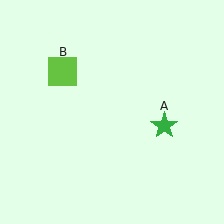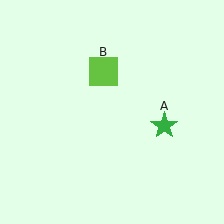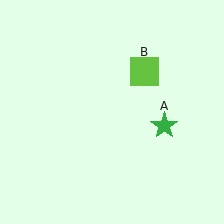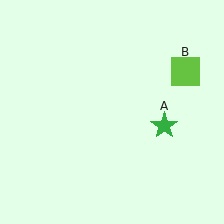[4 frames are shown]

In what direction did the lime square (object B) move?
The lime square (object B) moved right.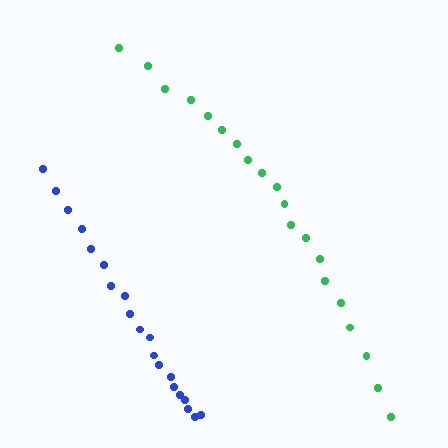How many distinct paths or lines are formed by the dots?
There are 2 distinct paths.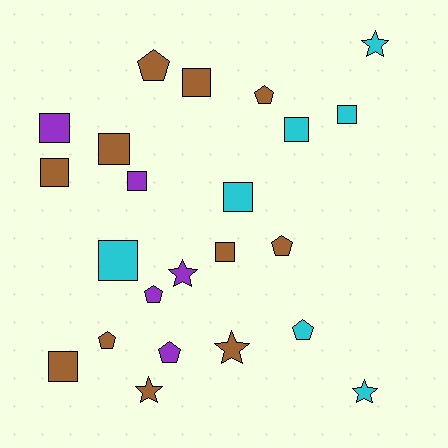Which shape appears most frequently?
Square, with 11 objects.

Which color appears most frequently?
Brown, with 11 objects.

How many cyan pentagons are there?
There is 1 cyan pentagon.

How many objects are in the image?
There are 23 objects.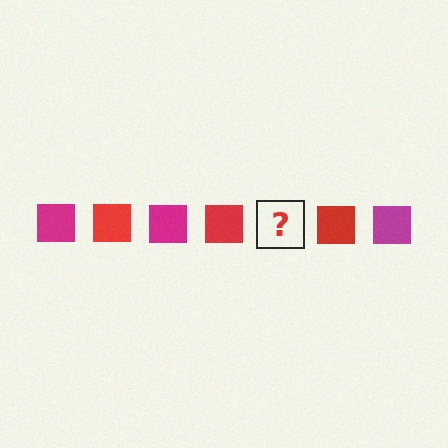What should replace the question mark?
The question mark should be replaced with a magenta square.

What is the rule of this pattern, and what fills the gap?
The rule is that the pattern cycles through magenta, red squares. The gap should be filled with a magenta square.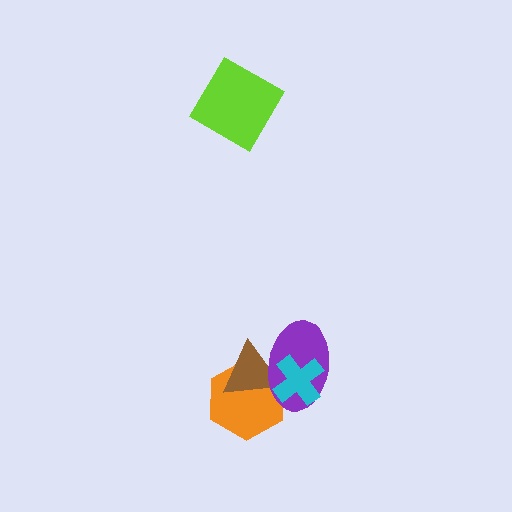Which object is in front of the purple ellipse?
The cyan cross is in front of the purple ellipse.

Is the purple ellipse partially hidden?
Yes, it is partially covered by another shape.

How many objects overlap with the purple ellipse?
3 objects overlap with the purple ellipse.